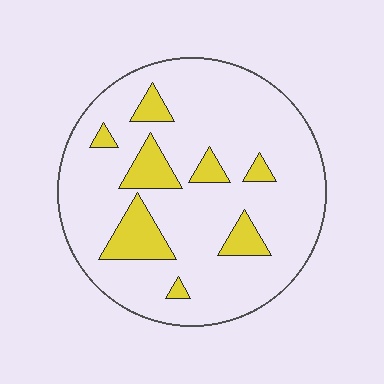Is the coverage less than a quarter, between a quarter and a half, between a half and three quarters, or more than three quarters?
Less than a quarter.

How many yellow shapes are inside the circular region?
8.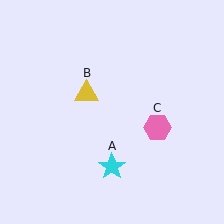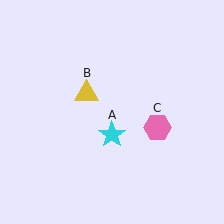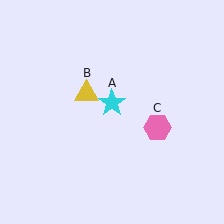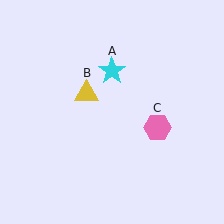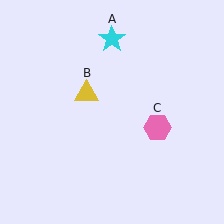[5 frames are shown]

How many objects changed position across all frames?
1 object changed position: cyan star (object A).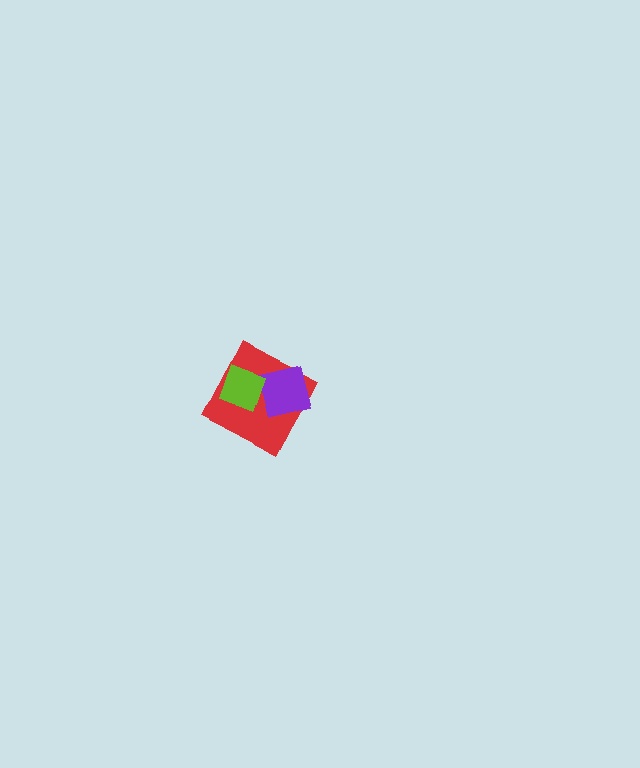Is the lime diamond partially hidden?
No, no other shape covers it.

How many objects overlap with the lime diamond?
2 objects overlap with the lime diamond.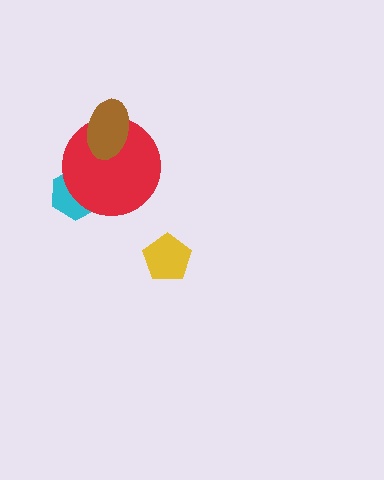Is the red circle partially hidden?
Yes, it is partially covered by another shape.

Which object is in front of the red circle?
The brown ellipse is in front of the red circle.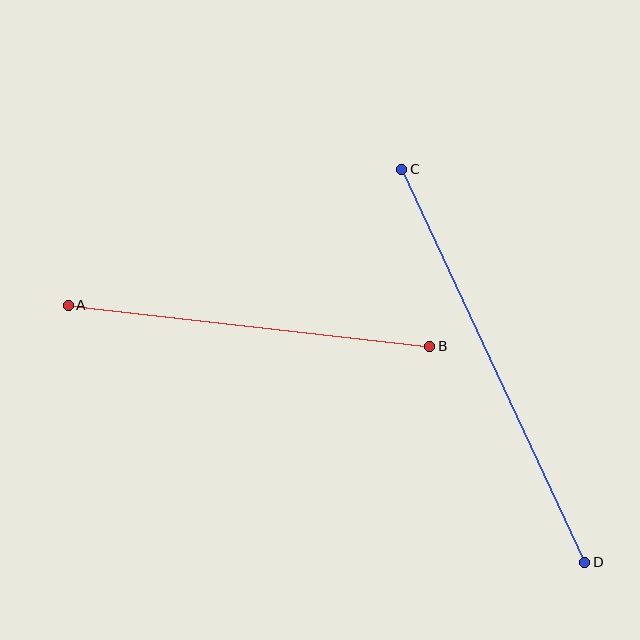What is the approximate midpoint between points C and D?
The midpoint is at approximately (493, 366) pixels.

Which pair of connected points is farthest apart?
Points C and D are farthest apart.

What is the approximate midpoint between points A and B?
The midpoint is at approximately (249, 326) pixels.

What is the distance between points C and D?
The distance is approximately 434 pixels.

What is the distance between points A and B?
The distance is approximately 364 pixels.